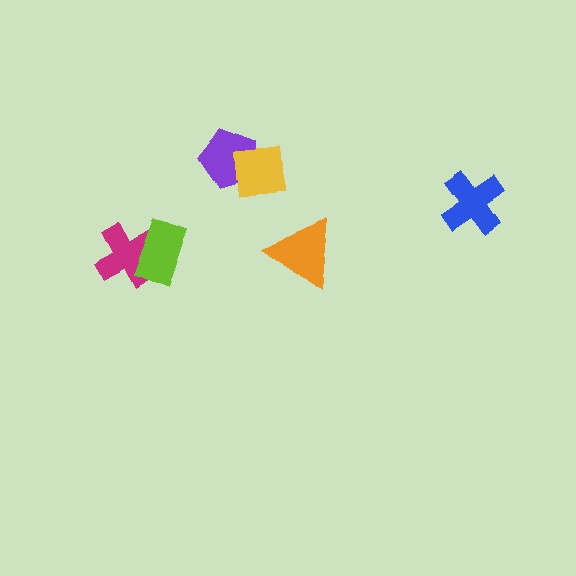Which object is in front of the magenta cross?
The lime rectangle is in front of the magenta cross.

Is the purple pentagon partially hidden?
Yes, it is partially covered by another shape.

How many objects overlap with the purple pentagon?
1 object overlaps with the purple pentagon.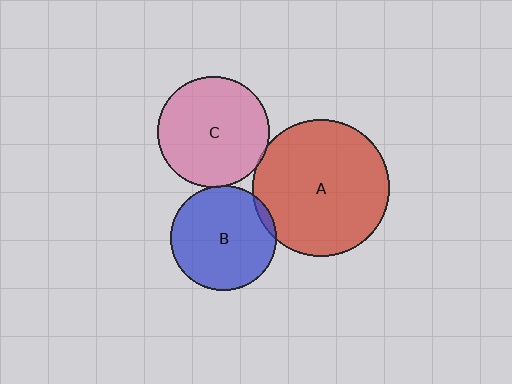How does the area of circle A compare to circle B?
Approximately 1.7 times.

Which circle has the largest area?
Circle A (red).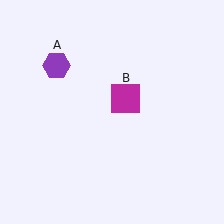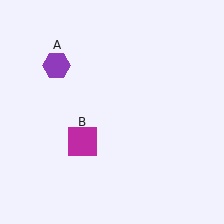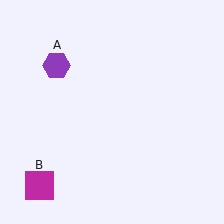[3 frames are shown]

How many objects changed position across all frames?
1 object changed position: magenta square (object B).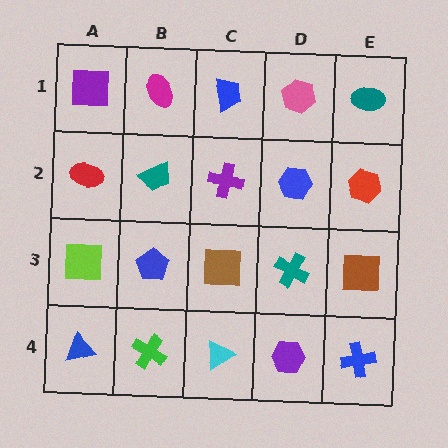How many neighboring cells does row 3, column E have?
3.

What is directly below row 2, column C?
A brown square.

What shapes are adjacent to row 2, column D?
A pink hexagon (row 1, column D), a teal cross (row 3, column D), a purple cross (row 2, column C), a red hexagon (row 2, column E).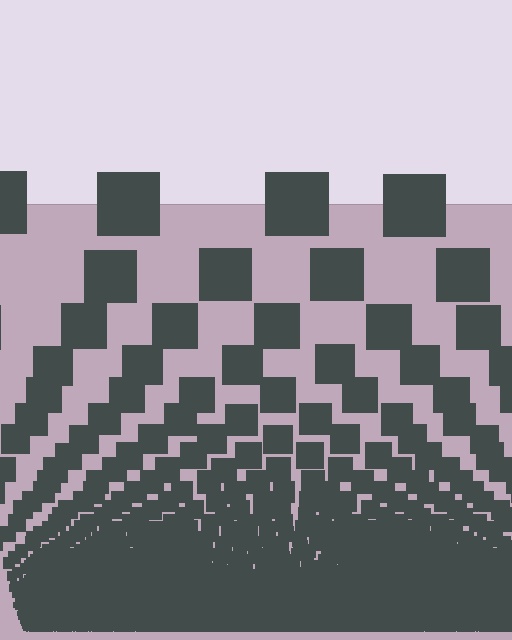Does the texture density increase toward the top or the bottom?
Density increases toward the bottom.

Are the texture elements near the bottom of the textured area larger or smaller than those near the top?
Smaller. The gradient is inverted — elements near the bottom are smaller and denser.